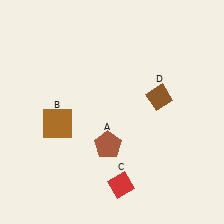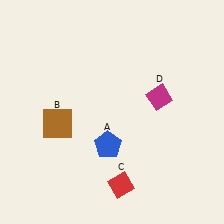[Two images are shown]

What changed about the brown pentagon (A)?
In Image 1, A is brown. In Image 2, it changed to blue.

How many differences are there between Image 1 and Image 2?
There are 2 differences between the two images.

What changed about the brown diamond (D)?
In Image 1, D is brown. In Image 2, it changed to magenta.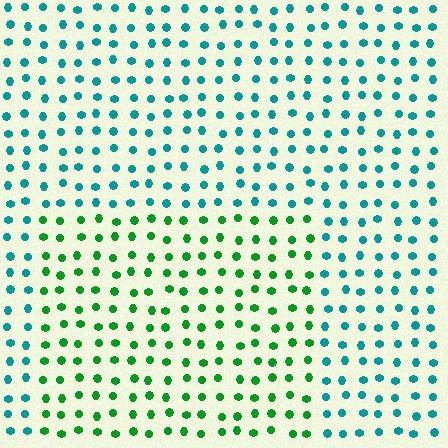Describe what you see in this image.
The image is filled with small teal elements in a uniform arrangement. A rectangle-shaped region is visible where the elements are tinted to a slightly different hue, forming a subtle color boundary.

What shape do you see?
I see a rectangle.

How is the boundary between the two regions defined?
The boundary is defined purely by a slight shift in hue (about 50 degrees). Spacing, size, and orientation are identical on both sides.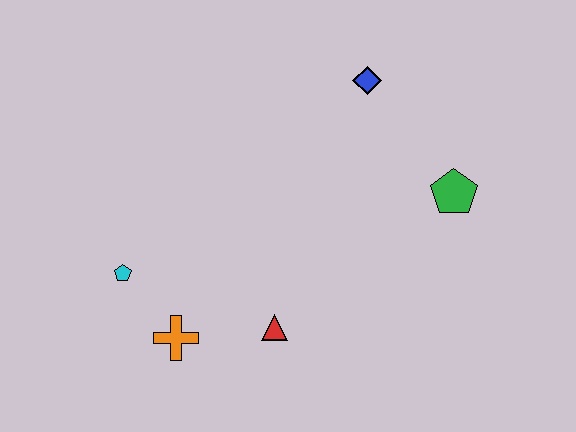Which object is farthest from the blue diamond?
The orange cross is farthest from the blue diamond.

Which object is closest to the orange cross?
The cyan pentagon is closest to the orange cross.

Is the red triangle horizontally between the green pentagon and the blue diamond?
No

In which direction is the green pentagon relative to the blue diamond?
The green pentagon is below the blue diamond.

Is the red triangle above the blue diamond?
No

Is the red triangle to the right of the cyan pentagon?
Yes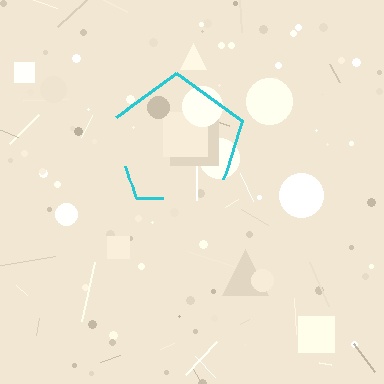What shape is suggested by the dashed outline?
The dashed outline suggests a pentagon.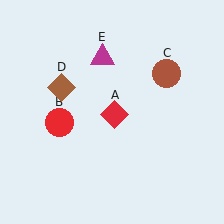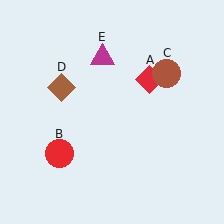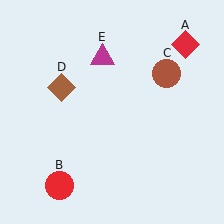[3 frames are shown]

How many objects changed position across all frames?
2 objects changed position: red diamond (object A), red circle (object B).